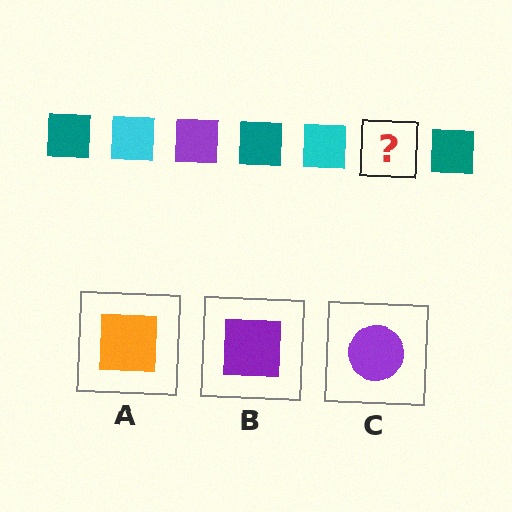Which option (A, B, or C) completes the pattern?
B.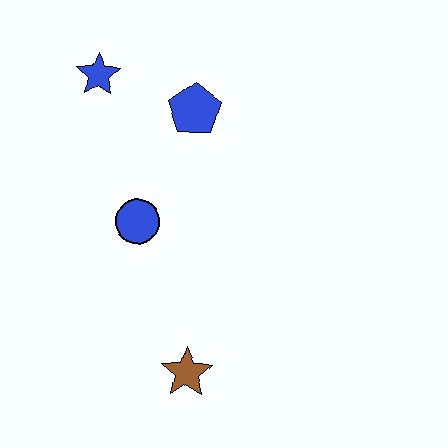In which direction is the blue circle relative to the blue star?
The blue circle is below the blue star.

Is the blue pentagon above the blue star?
No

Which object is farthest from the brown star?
The blue star is farthest from the brown star.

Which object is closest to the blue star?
The blue pentagon is closest to the blue star.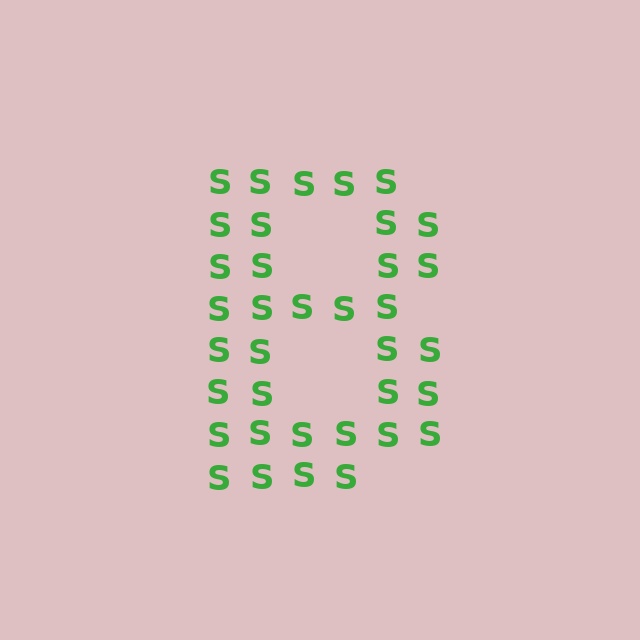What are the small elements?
The small elements are letter S's.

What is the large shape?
The large shape is the letter B.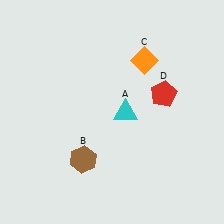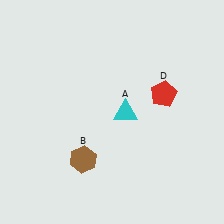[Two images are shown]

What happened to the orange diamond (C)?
The orange diamond (C) was removed in Image 2. It was in the top-right area of Image 1.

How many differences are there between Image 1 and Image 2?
There is 1 difference between the two images.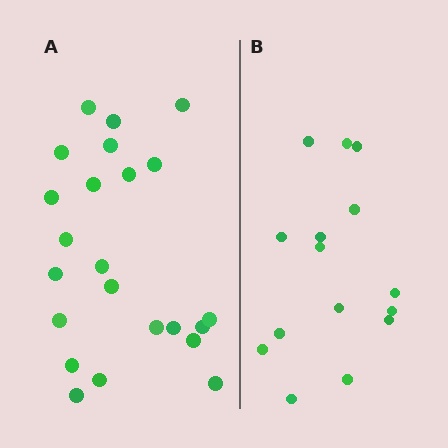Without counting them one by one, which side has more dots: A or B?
Region A (the left region) has more dots.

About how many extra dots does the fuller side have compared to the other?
Region A has roughly 8 or so more dots than region B.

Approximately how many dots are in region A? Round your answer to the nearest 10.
About 20 dots. (The exact count is 23, which rounds to 20.)